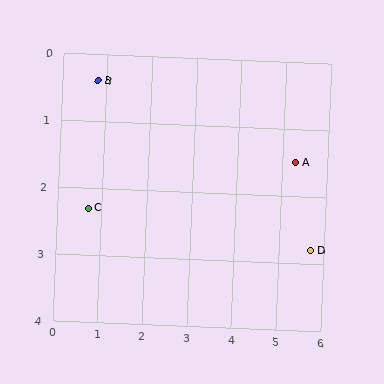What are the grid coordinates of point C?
Point C is at approximately (0.7, 2.3).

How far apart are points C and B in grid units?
Points C and B are about 1.9 grid units apart.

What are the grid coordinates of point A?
Point A is at approximately (5.3, 1.5).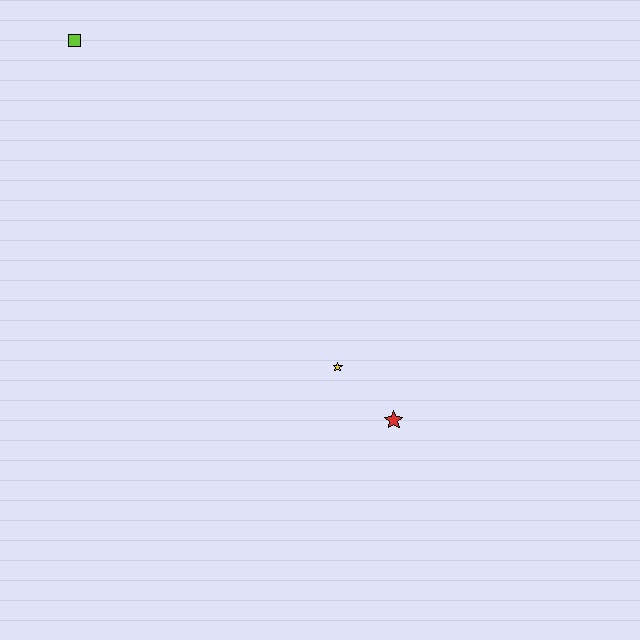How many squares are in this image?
There is 1 square.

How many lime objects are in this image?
There is 1 lime object.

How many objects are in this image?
There are 3 objects.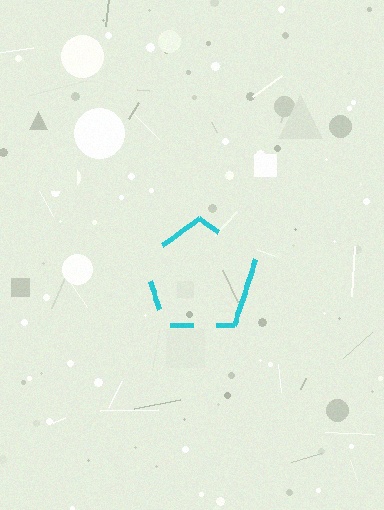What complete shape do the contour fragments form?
The contour fragments form a pentagon.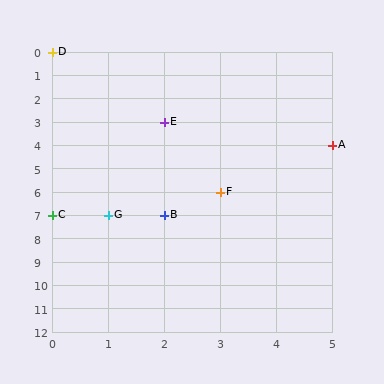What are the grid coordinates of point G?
Point G is at grid coordinates (1, 7).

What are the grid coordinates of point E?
Point E is at grid coordinates (2, 3).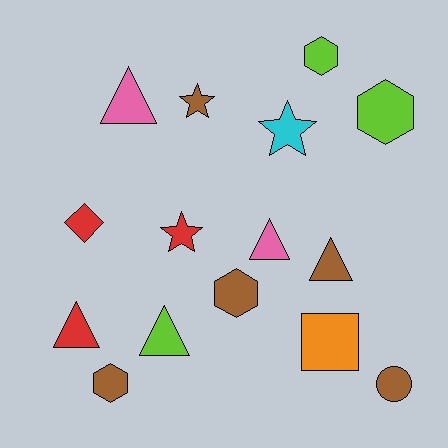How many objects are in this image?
There are 15 objects.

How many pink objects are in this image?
There are 2 pink objects.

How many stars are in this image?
There are 3 stars.